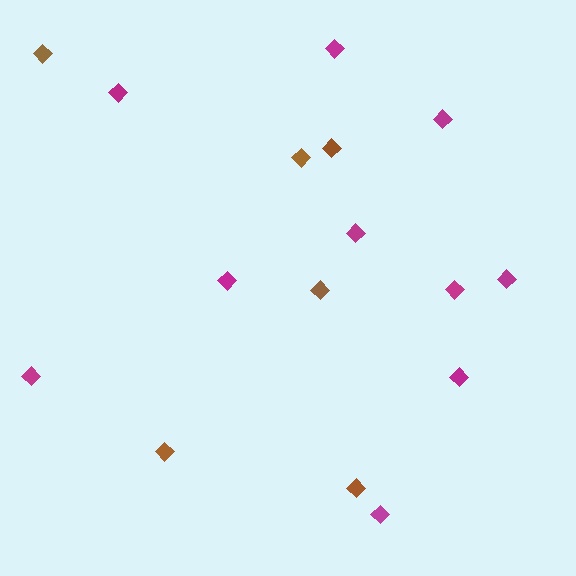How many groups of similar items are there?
There are 2 groups: one group of brown diamonds (6) and one group of magenta diamonds (10).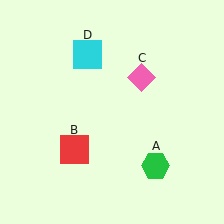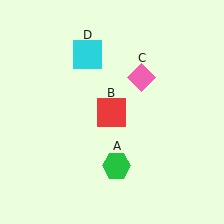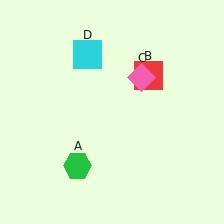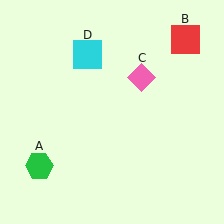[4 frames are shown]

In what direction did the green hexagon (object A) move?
The green hexagon (object A) moved left.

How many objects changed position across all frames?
2 objects changed position: green hexagon (object A), red square (object B).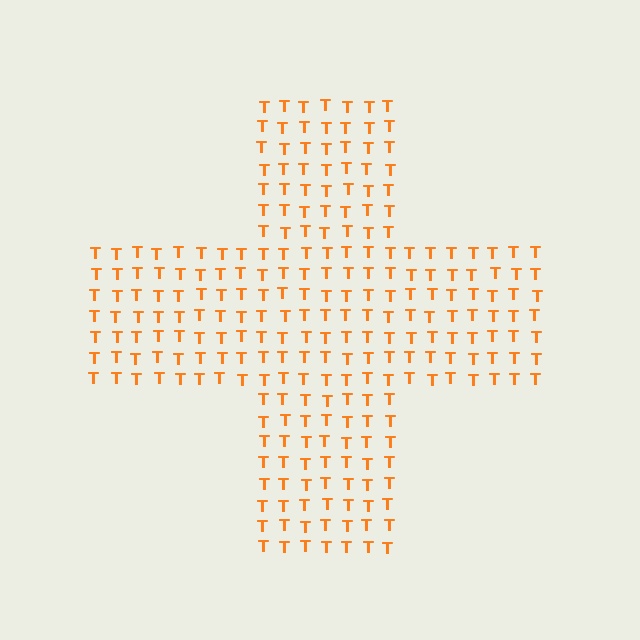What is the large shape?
The large shape is a cross.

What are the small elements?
The small elements are letter T's.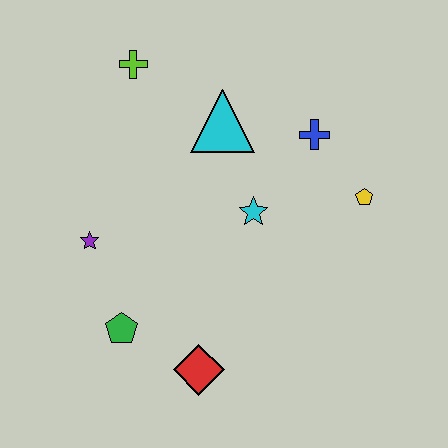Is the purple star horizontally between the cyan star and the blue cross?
No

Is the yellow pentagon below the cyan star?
No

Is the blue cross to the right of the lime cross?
Yes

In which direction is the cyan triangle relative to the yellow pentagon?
The cyan triangle is to the left of the yellow pentagon.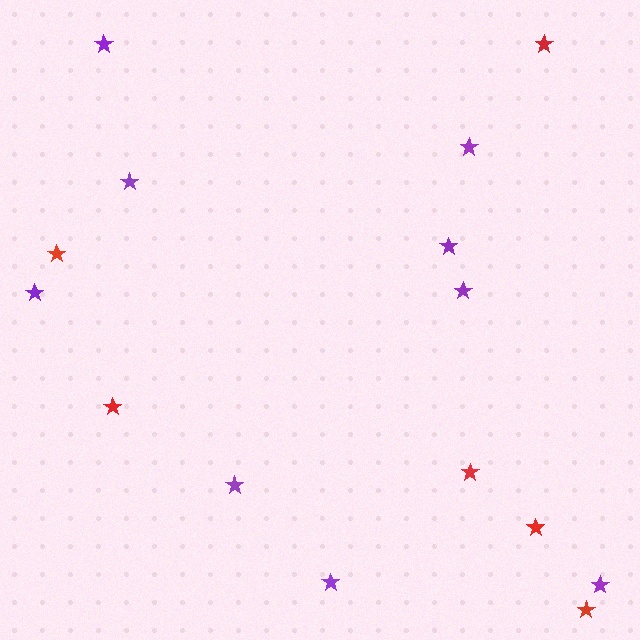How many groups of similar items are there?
There are 2 groups: one group of purple stars (9) and one group of red stars (6).